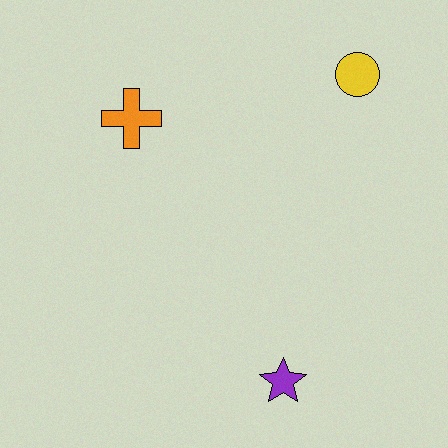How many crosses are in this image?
There is 1 cross.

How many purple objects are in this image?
There is 1 purple object.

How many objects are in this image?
There are 3 objects.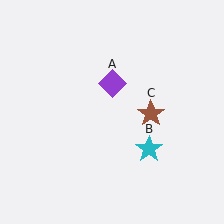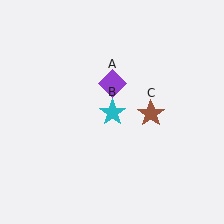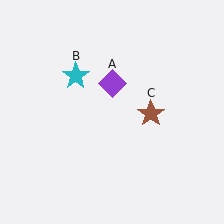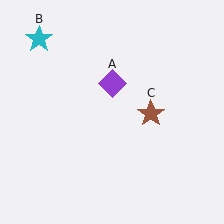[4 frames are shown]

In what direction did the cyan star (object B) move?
The cyan star (object B) moved up and to the left.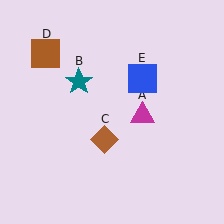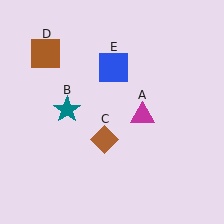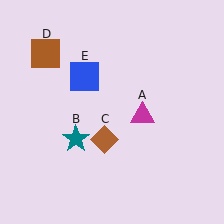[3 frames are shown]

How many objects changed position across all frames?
2 objects changed position: teal star (object B), blue square (object E).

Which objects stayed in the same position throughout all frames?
Magenta triangle (object A) and brown diamond (object C) and brown square (object D) remained stationary.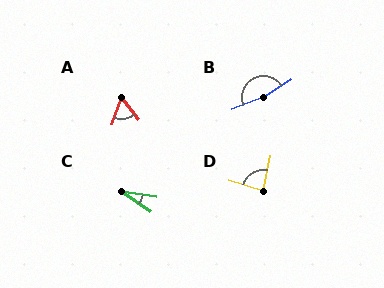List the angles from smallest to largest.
C (25°), A (56°), D (84°), B (169°).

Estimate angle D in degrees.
Approximately 84 degrees.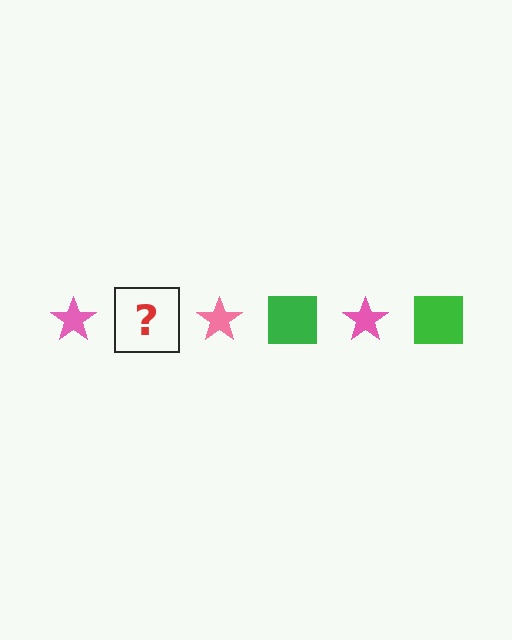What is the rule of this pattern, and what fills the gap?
The rule is that the pattern alternates between pink star and green square. The gap should be filled with a green square.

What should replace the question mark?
The question mark should be replaced with a green square.